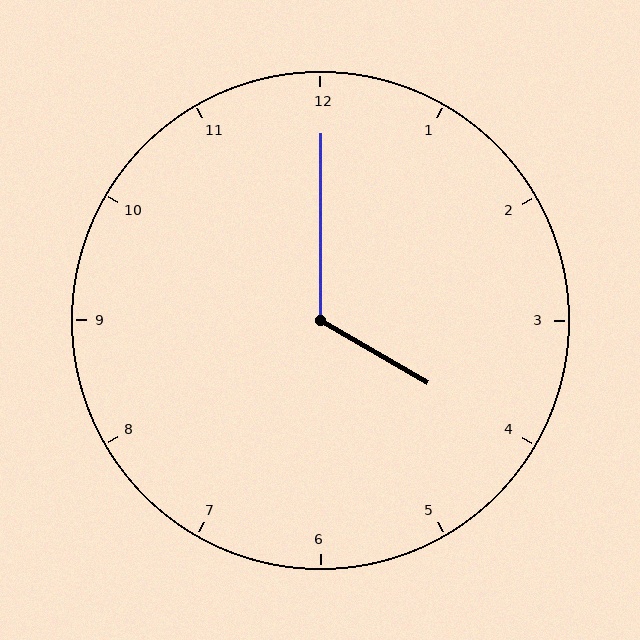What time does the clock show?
4:00.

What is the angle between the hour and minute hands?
Approximately 120 degrees.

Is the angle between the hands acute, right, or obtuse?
It is obtuse.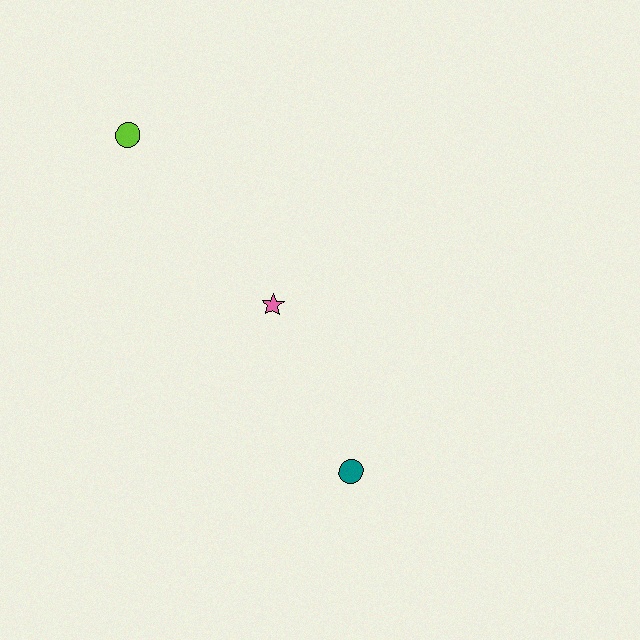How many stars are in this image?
There is 1 star.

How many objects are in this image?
There are 3 objects.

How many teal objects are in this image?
There is 1 teal object.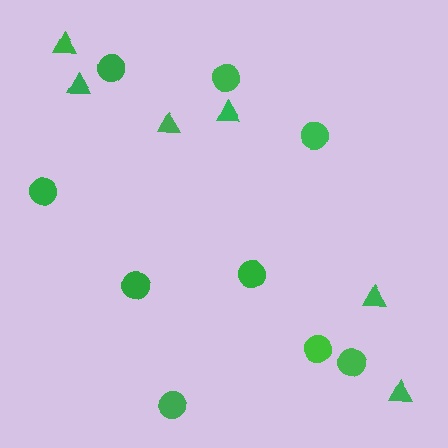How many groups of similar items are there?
There are 2 groups: one group of triangles (6) and one group of circles (9).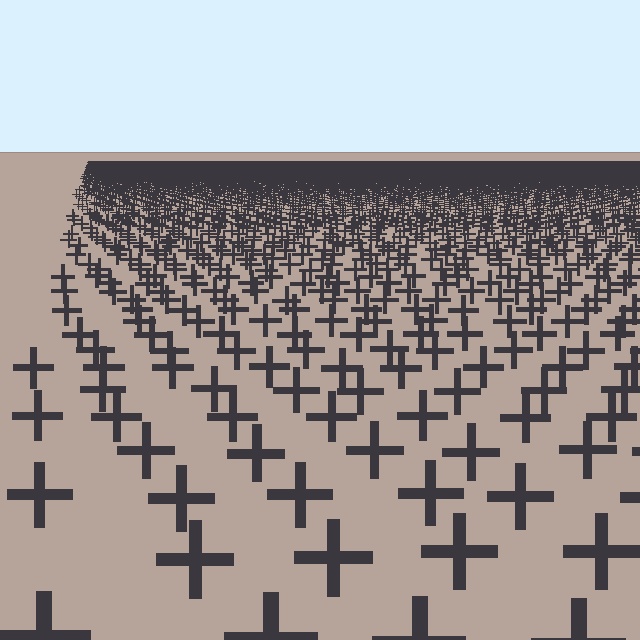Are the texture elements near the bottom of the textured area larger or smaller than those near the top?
Larger. Near the bottom, elements are closer to the viewer and appear at a bigger on-screen size.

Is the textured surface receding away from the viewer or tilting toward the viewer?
The surface is receding away from the viewer. Texture elements get smaller and denser toward the top.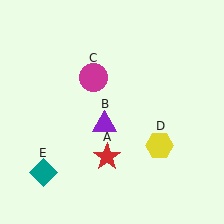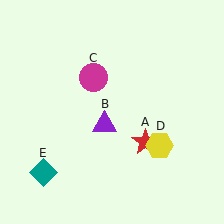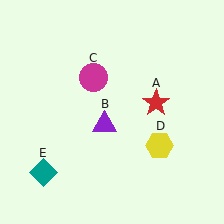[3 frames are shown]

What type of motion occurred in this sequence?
The red star (object A) rotated counterclockwise around the center of the scene.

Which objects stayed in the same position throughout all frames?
Purple triangle (object B) and magenta circle (object C) and yellow hexagon (object D) and teal diamond (object E) remained stationary.